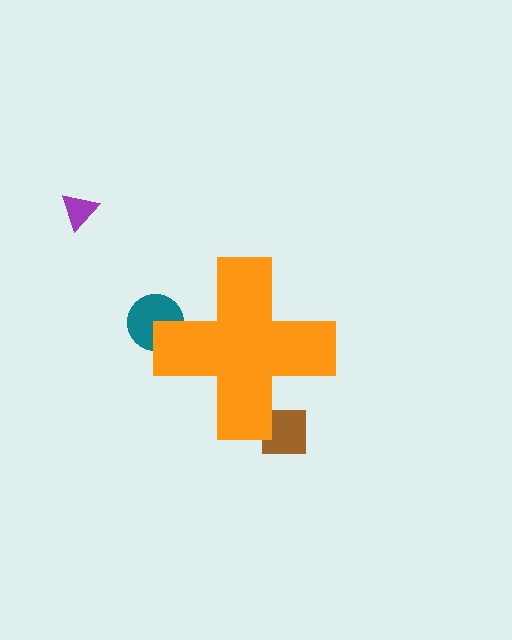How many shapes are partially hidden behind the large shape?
2 shapes are partially hidden.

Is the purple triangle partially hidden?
No, the purple triangle is fully visible.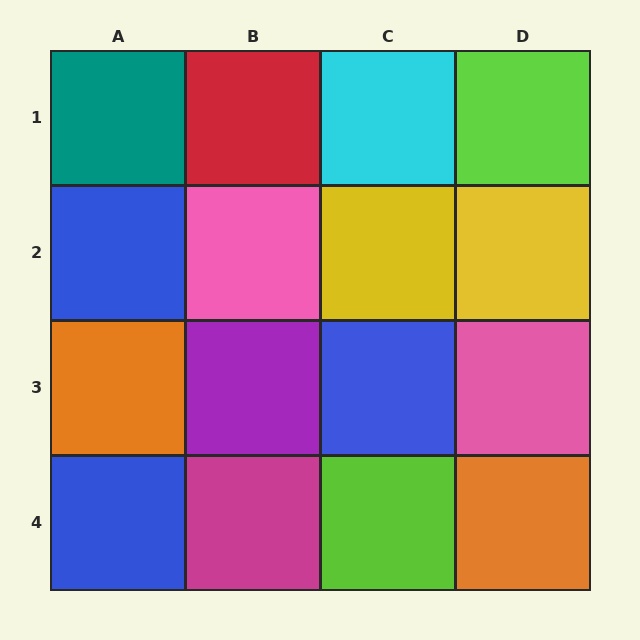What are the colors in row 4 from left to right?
Blue, magenta, lime, orange.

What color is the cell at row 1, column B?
Red.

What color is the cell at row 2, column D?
Yellow.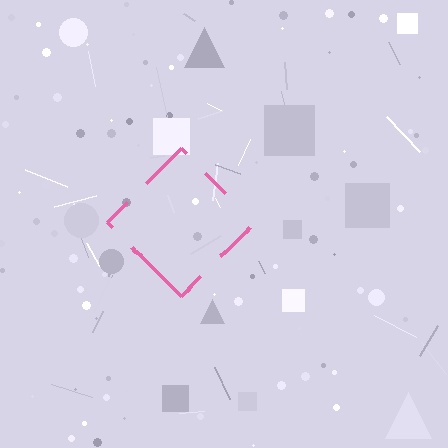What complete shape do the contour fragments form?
The contour fragments form a diamond.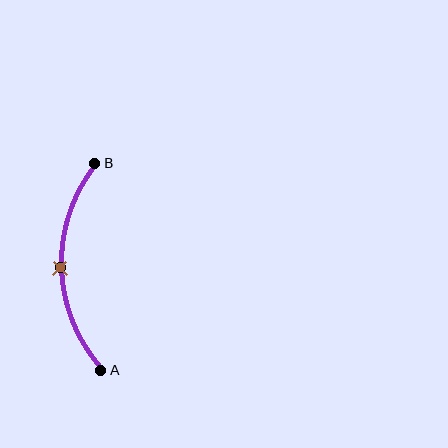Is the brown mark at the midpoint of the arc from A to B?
Yes. The brown mark lies on the arc at equal arc-length from both A and B — it is the arc midpoint.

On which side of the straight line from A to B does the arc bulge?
The arc bulges to the left of the straight line connecting A and B.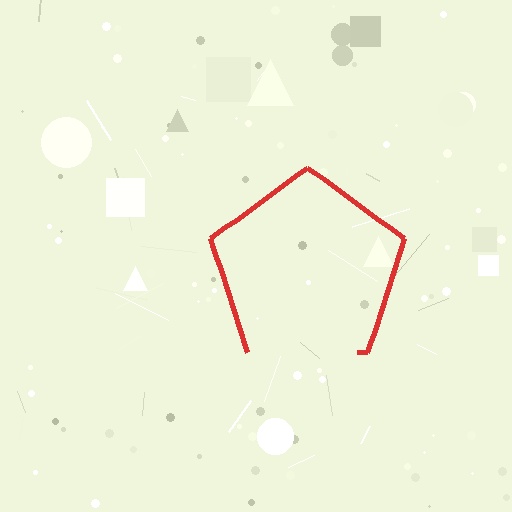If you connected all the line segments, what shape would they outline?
They would outline a pentagon.